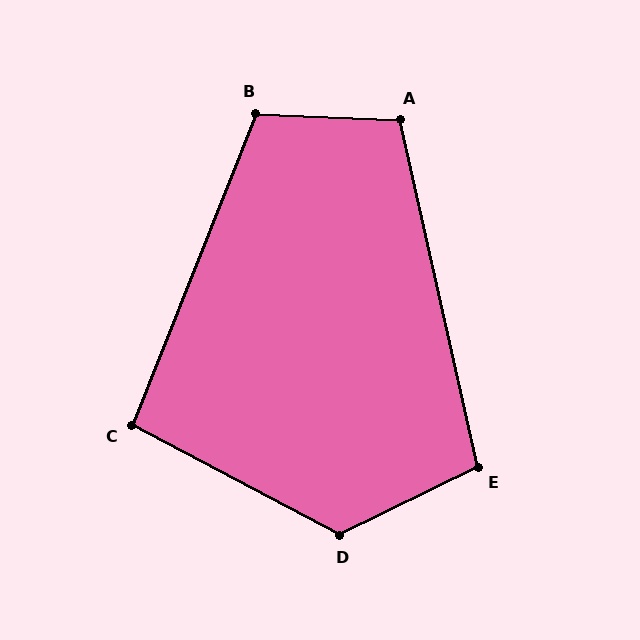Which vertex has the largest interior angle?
D, at approximately 126 degrees.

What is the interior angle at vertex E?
Approximately 104 degrees (obtuse).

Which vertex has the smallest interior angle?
C, at approximately 96 degrees.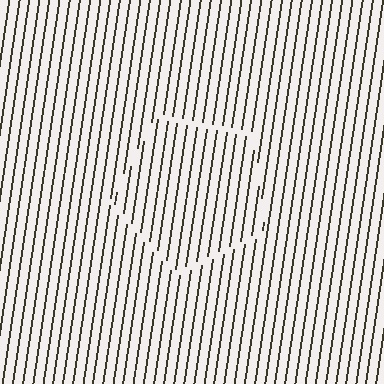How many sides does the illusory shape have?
5 sides — the line-ends trace a pentagon.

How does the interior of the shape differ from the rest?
The interior of the shape contains the same grating, shifted by half a period — the contour is defined by the phase discontinuity where line-ends from the inner and outer gratings abut.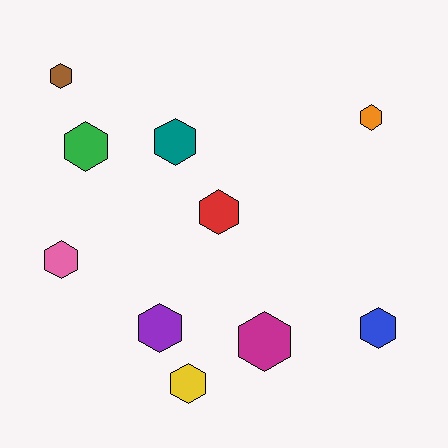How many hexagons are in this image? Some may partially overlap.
There are 10 hexagons.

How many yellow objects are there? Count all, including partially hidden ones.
There is 1 yellow object.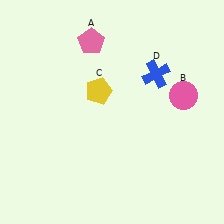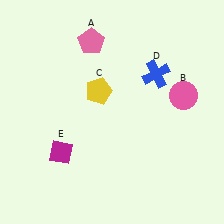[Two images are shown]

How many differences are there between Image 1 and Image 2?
There is 1 difference between the two images.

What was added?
A magenta diamond (E) was added in Image 2.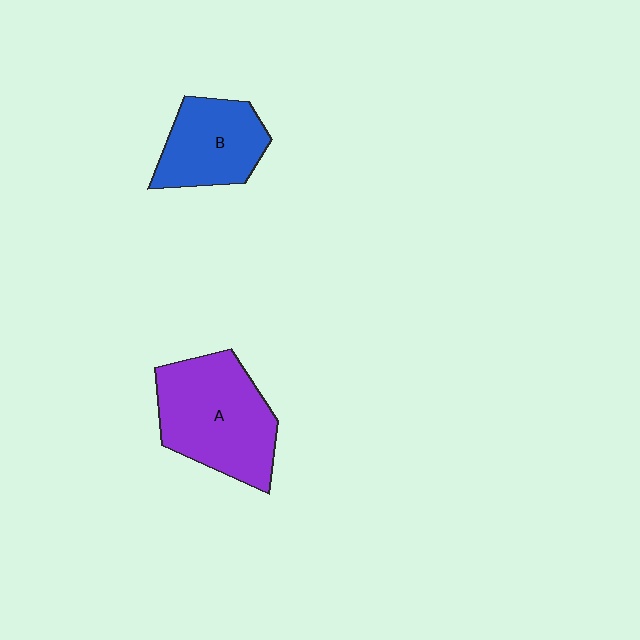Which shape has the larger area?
Shape A (purple).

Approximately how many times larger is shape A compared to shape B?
Approximately 1.5 times.